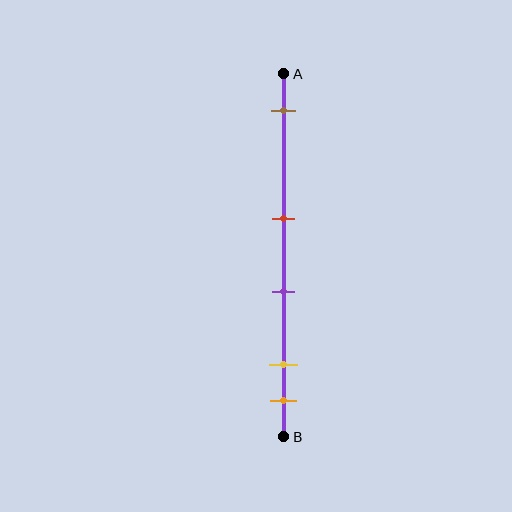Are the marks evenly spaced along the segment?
No, the marks are not evenly spaced.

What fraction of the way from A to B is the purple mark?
The purple mark is approximately 60% (0.6) of the way from A to B.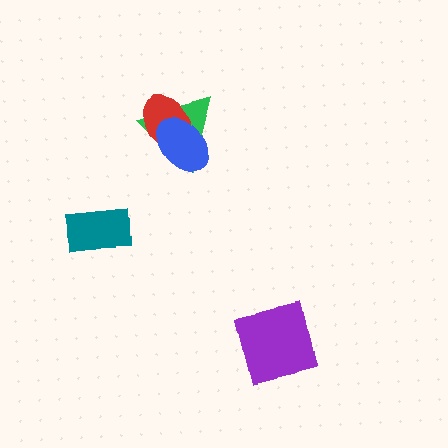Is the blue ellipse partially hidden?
No, no other shape covers it.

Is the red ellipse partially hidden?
Yes, it is partially covered by another shape.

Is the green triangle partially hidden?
Yes, it is partially covered by another shape.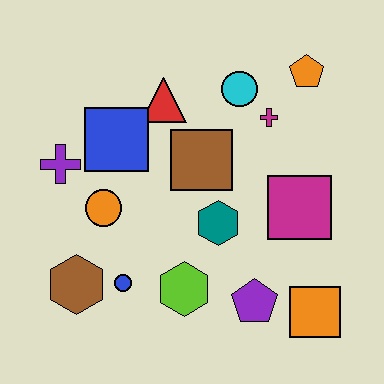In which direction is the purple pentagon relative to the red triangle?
The purple pentagon is below the red triangle.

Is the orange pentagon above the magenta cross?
Yes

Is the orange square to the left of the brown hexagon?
No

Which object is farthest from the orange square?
The purple cross is farthest from the orange square.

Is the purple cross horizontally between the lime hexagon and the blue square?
No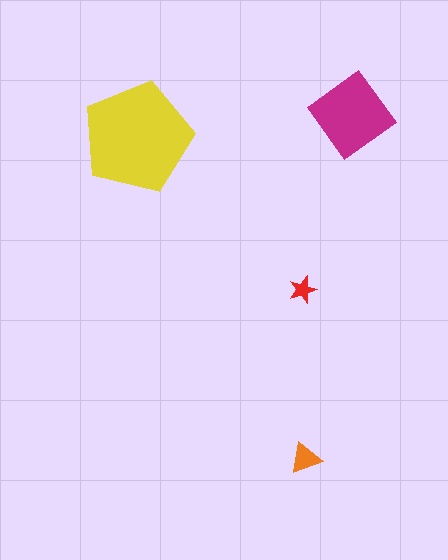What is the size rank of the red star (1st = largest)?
4th.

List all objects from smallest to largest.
The red star, the orange triangle, the magenta diamond, the yellow pentagon.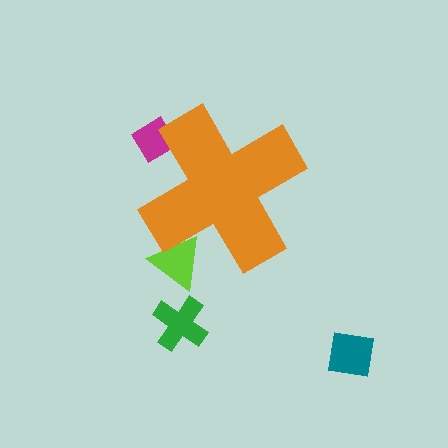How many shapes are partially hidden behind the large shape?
2 shapes are partially hidden.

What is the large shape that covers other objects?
An orange cross.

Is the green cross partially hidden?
No, the green cross is fully visible.